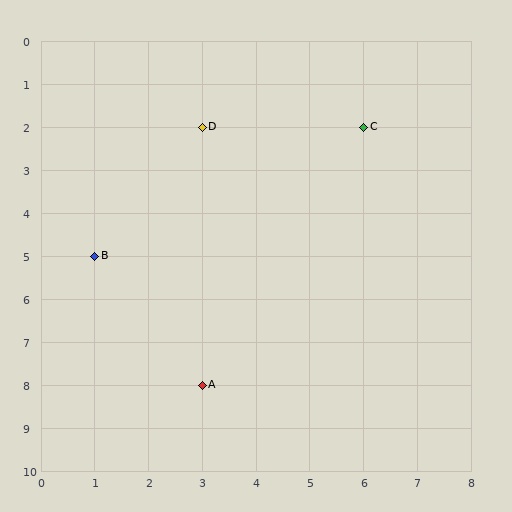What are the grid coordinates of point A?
Point A is at grid coordinates (3, 8).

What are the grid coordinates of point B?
Point B is at grid coordinates (1, 5).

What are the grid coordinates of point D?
Point D is at grid coordinates (3, 2).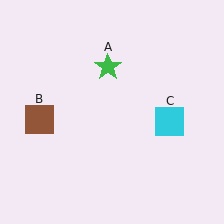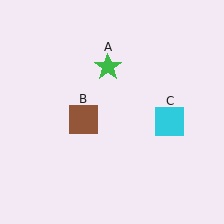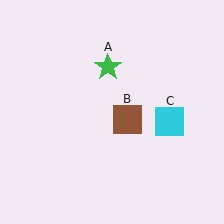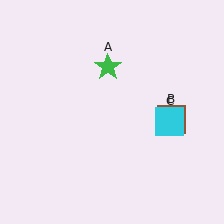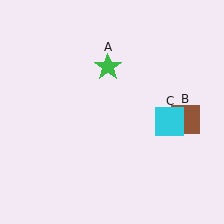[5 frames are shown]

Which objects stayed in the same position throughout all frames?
Green star (object A) and cyan square (object C) remained stationary.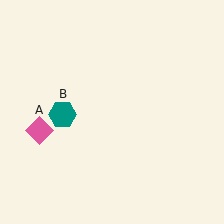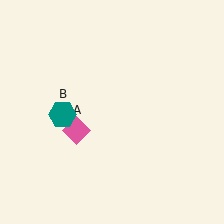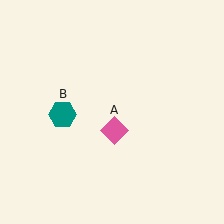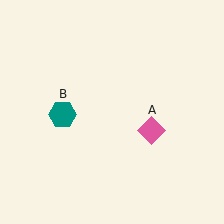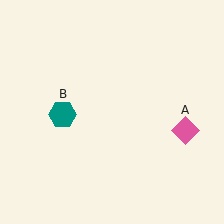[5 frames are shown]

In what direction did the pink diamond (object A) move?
The pink diamond (object A) moved right.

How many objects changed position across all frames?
1 object changed position: pink diamond (object A).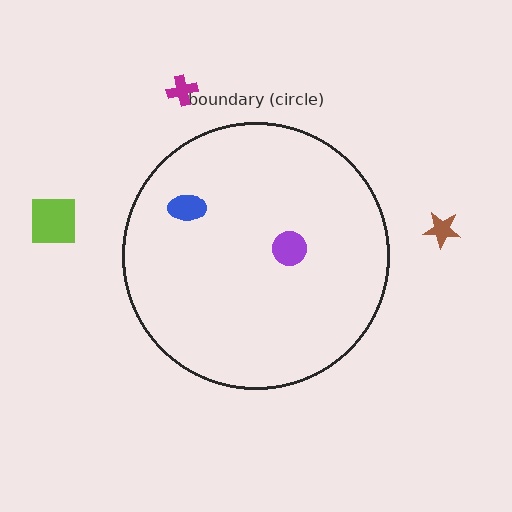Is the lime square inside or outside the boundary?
Outside.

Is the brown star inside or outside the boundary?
Outside.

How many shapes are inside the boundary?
2 inside, 3 outside.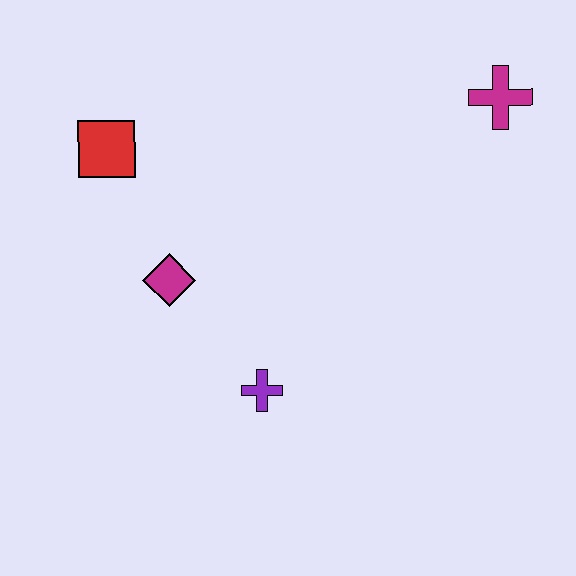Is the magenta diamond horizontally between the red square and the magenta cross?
Yes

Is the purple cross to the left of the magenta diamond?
No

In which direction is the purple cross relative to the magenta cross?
The purple cross is below the magenta cross.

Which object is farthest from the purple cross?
The magenta cross is farthest from the purple cross.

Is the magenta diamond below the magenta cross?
Yes